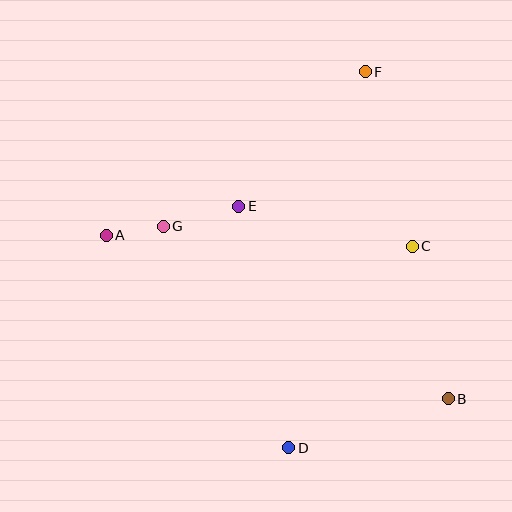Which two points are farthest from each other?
Points D and F are farthest from each other.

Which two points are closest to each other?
Points A and G are closest to each other.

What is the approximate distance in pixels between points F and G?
The distance between F and G is approximately 254 pixels.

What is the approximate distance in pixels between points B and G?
The distance between B and G is approximately 333 pixels.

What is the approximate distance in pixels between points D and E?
The distance between D and E is approximately 246 pixels.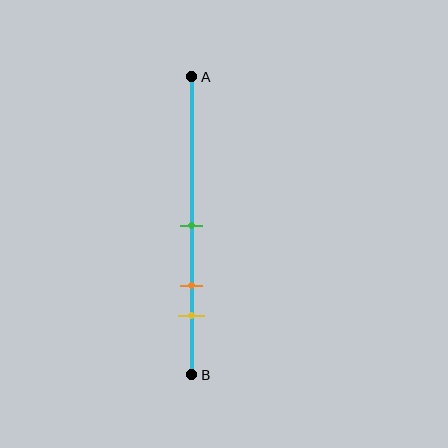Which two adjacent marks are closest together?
The orange and yellow marks are the closest adjacent pair.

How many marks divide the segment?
There are 3 marks dividing the segment.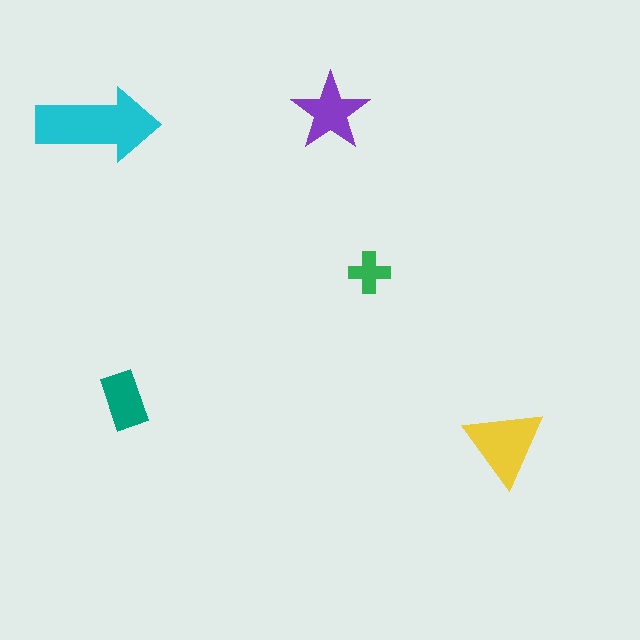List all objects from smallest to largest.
The green cross, the teal rectangle, the purple star, the yellow triangle, the cyan arrow.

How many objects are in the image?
There are 5 objects in the image.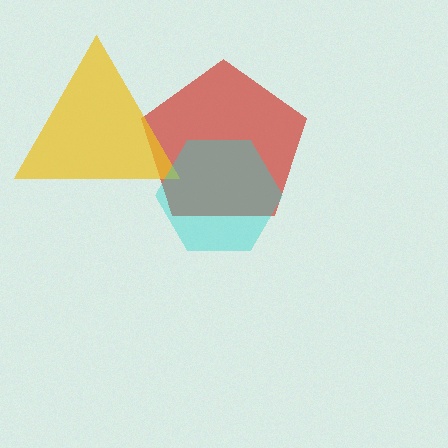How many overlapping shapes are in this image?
There are 3 overlapping shapes in the image.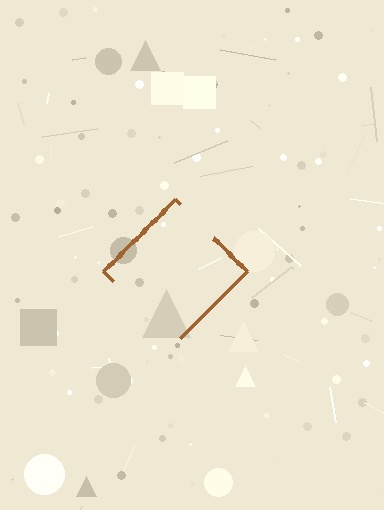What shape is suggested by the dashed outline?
The dashed outline suggests a diamond.